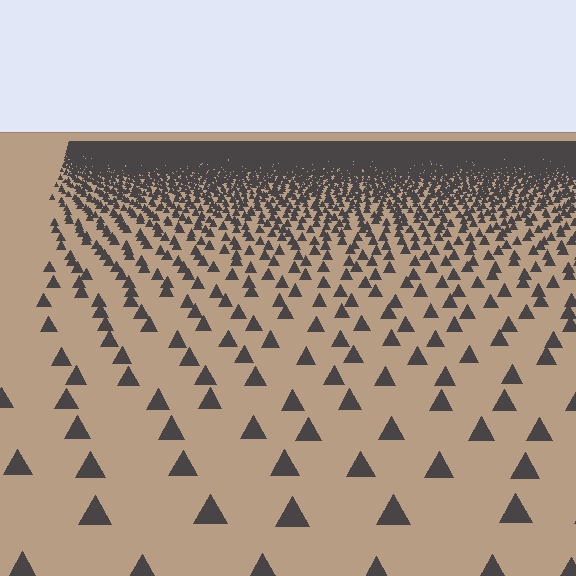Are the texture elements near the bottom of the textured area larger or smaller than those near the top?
Larger. Near the bottom, elements are closer to the viewer and appear at a bigger on-screen size.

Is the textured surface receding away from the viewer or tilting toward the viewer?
The surface is receding away from the viewer. Texture elements get smaller and denser toward the top.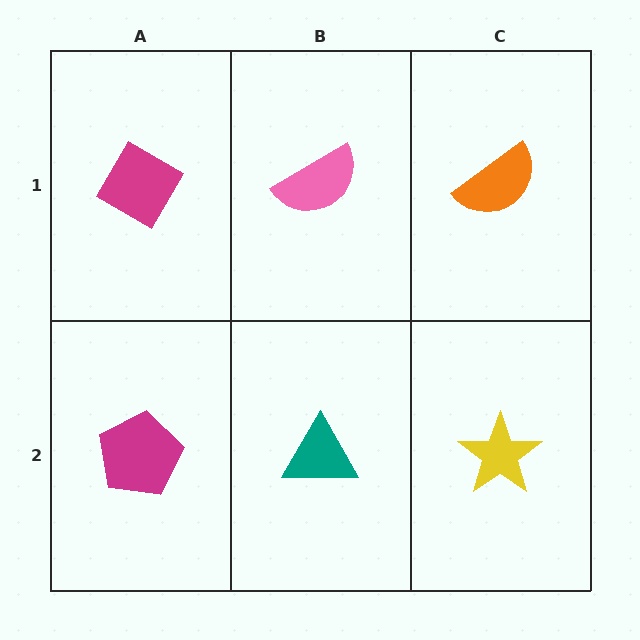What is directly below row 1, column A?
A magenta pentagon.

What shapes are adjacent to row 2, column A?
A magenta diamond (row 1, column A), a teal triangle (row 2, column B).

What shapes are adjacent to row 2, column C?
An orange semicircle (row 1, column C), a teal triangle (row 2, column B).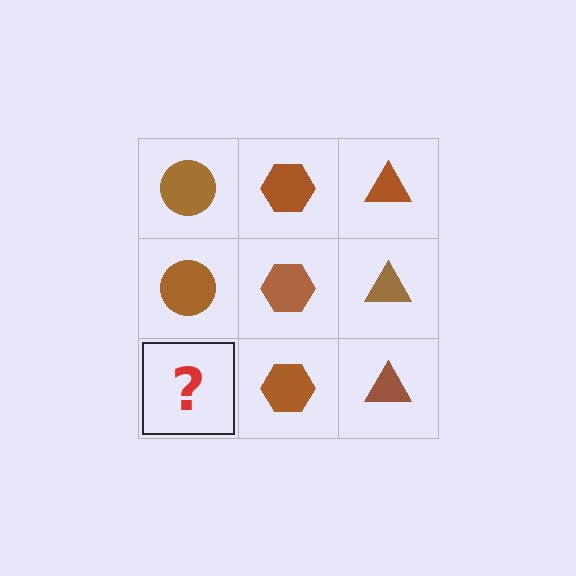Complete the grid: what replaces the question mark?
The question mark should be replaced with a brown circle.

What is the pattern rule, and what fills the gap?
The rule is that each column has a consistent shape. The gap should be filled with a brown circle.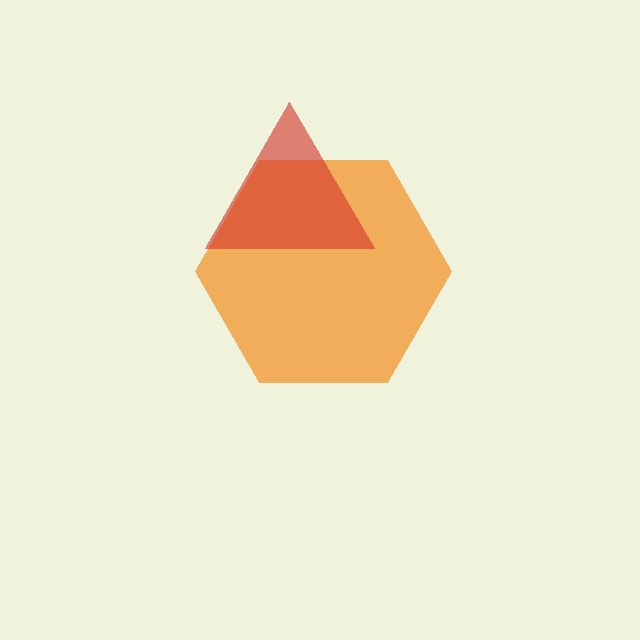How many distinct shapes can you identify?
There are 2 distinct shapes: an orange hexagon, a red triangle.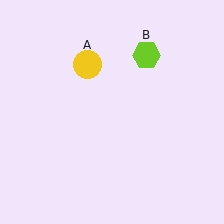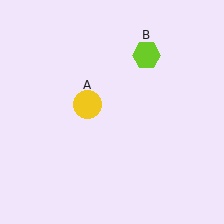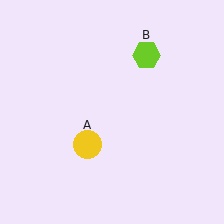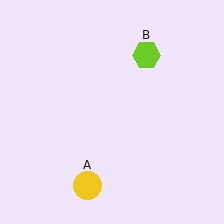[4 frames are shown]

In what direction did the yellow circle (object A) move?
The yellow circle (object A) moved down.